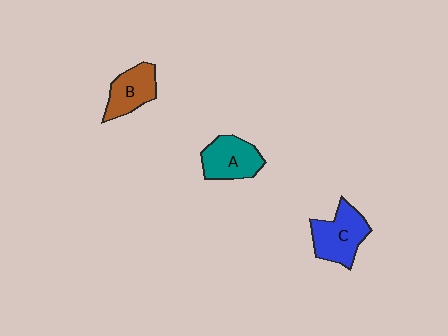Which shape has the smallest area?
Shape B (brown).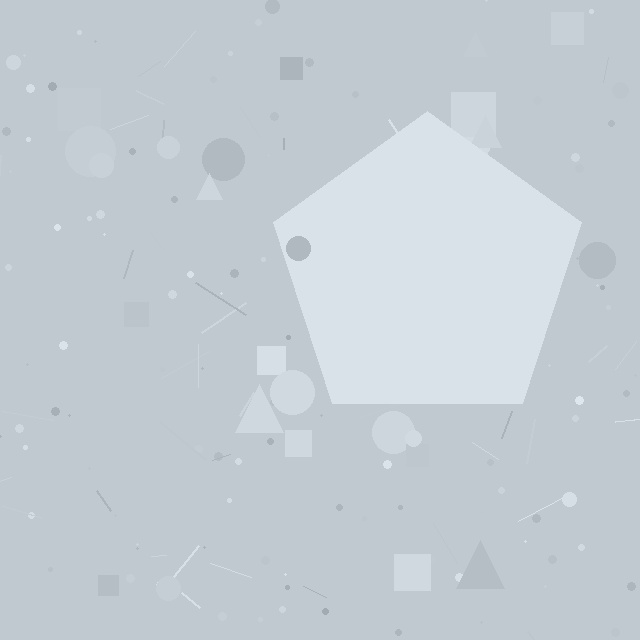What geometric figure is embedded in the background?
A pentagon is embedded in the background.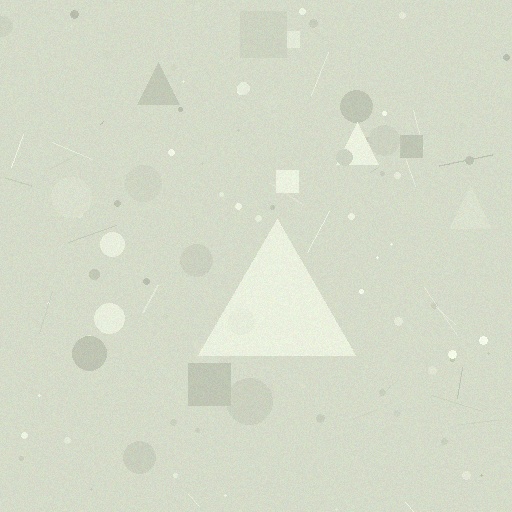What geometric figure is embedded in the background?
A triangle is embedded in the background.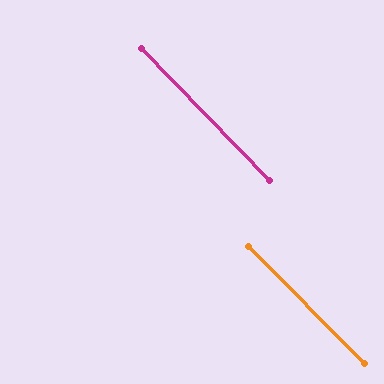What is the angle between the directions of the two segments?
Approximately 0 degrees.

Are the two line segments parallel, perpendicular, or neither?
Parallel — their directions differ by only 0.4°.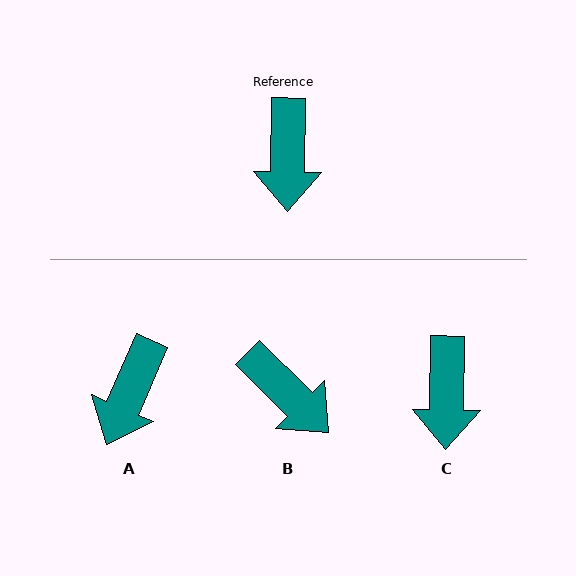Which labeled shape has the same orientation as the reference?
C.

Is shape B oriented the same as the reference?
No, it is off by about 46 degrees.